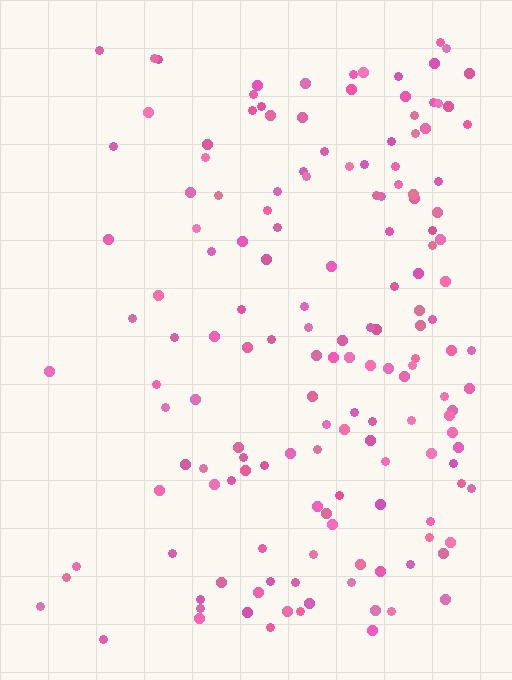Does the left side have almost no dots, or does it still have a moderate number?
Still a moderate number, just noticeably fewer than the right.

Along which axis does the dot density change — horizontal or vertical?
Horizontal.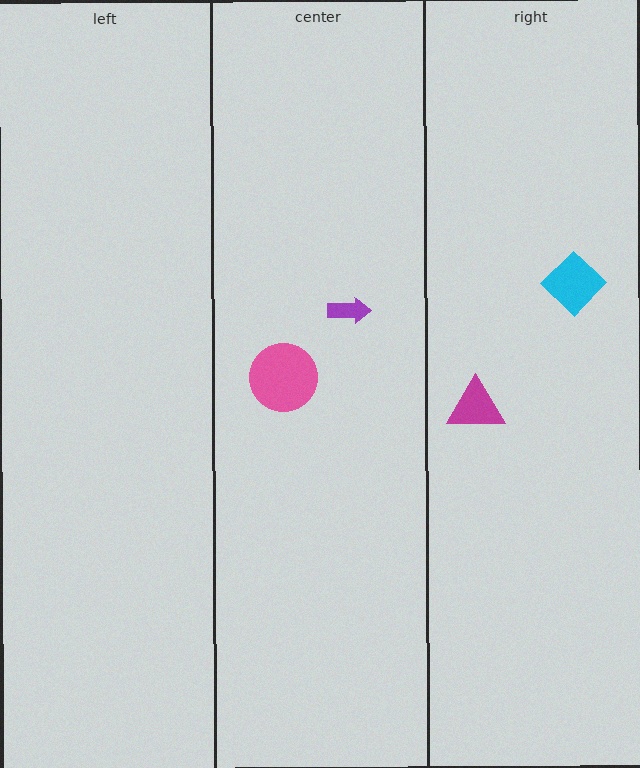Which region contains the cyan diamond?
The right region.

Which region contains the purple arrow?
The center region.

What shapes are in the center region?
The purple arrow, the pink circle.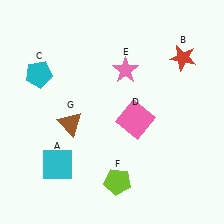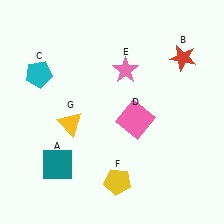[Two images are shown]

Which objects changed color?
A changed from cyan to teal. F changed from lime to yellow. G changed from brown to yellow.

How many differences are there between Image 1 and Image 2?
There are 3 differences between the two images.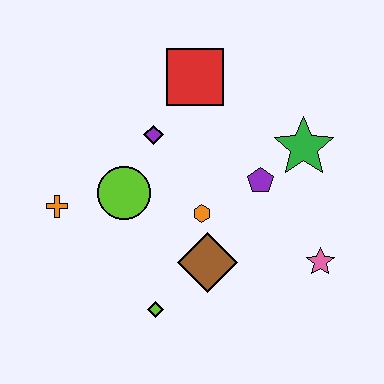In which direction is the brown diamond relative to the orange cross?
The brown diamond is to the right of the orange cross.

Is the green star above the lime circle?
Yes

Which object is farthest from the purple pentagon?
The orange cross is farthest from the purple pentagon.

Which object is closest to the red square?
The purple diamond is closest to the red square.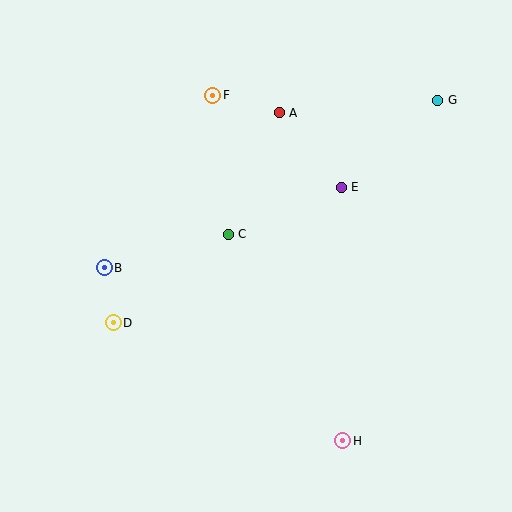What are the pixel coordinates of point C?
Point C is at (228, 234).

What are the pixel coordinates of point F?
Point F is at (213, 95).